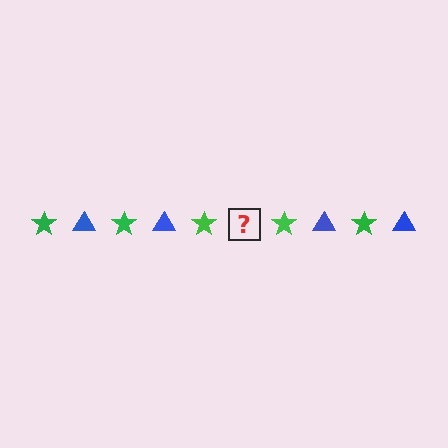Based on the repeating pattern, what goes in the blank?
The blank should be a blue triangle.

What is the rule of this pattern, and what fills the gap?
The rule is that the pattern alternates between green star and blue triangle. The gap should be filled with a blue triangle.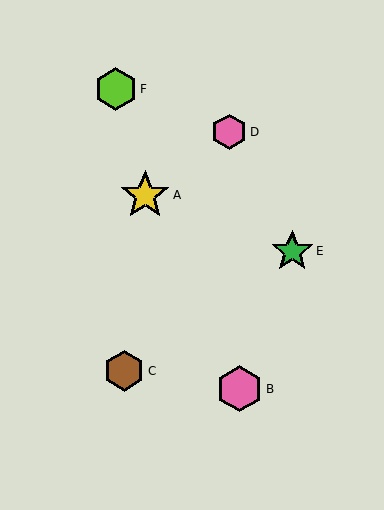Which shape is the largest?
The yellow star (labeled A) is the largest.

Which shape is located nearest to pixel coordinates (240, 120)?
The pink hexagon (labeled D) at (229, 132) is nearest to that location.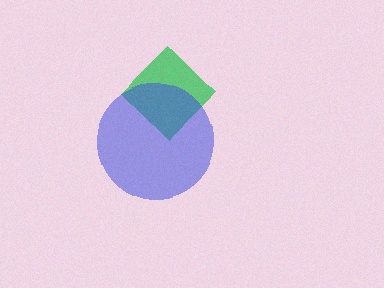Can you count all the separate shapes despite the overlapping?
Yes, there are 2 separate shapes.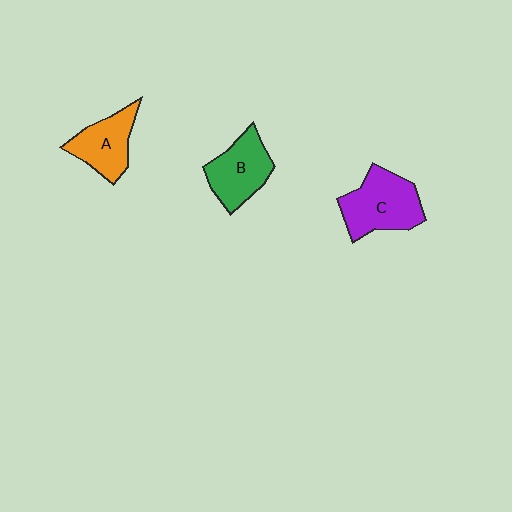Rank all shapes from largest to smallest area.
From largest to smallest: C (purple), B (green), A (orange).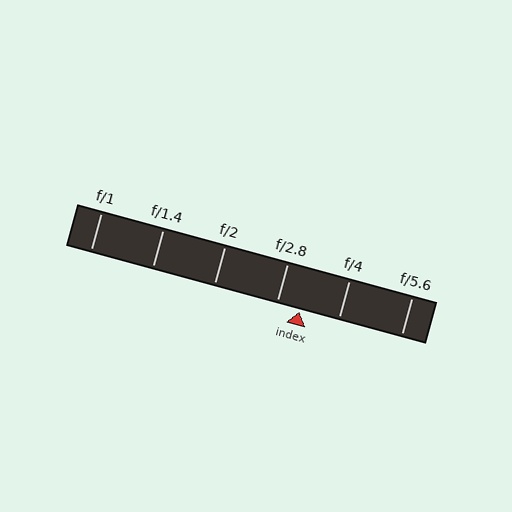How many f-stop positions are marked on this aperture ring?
There are 6 f-stop positions marked.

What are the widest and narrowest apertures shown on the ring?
The widest aperture shown is f/1 and the narrowest is f/5.6.